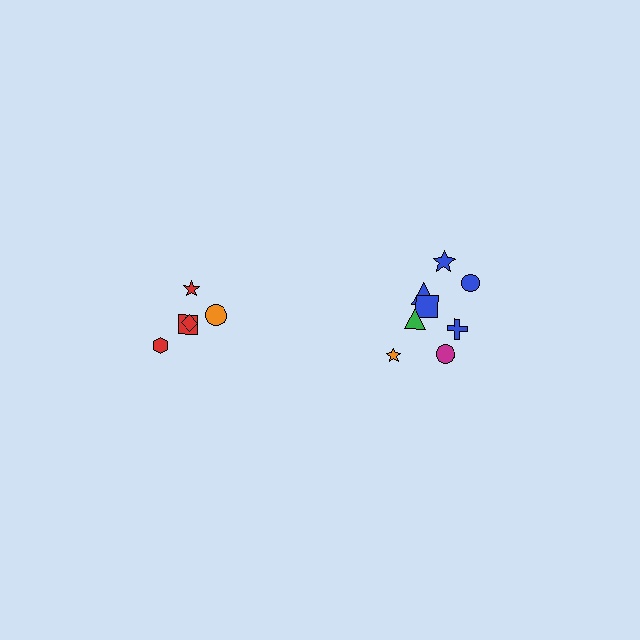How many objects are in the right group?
There are 8 objects.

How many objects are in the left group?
There are 5 objects.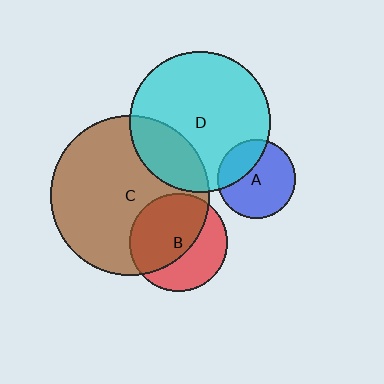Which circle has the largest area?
Circle C (brown).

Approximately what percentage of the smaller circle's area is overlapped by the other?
Approximately 30%.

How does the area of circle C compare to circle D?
Approximately 1.3 times.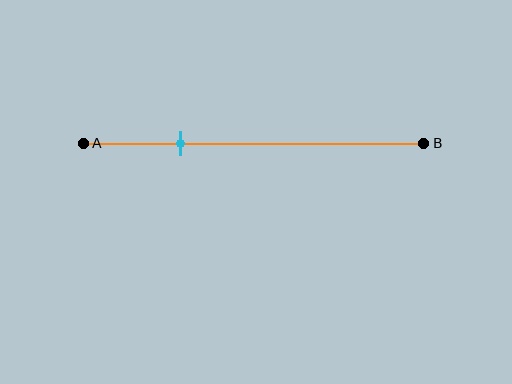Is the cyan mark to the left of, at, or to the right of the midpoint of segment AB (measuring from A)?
The cyan mark is to the left of the midpoint of segment AB.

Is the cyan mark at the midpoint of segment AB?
No, the mark is at about 30% from A, not at the 50% midpoint.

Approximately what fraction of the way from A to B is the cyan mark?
The cyan mark is approximately 30% of the way from A to B.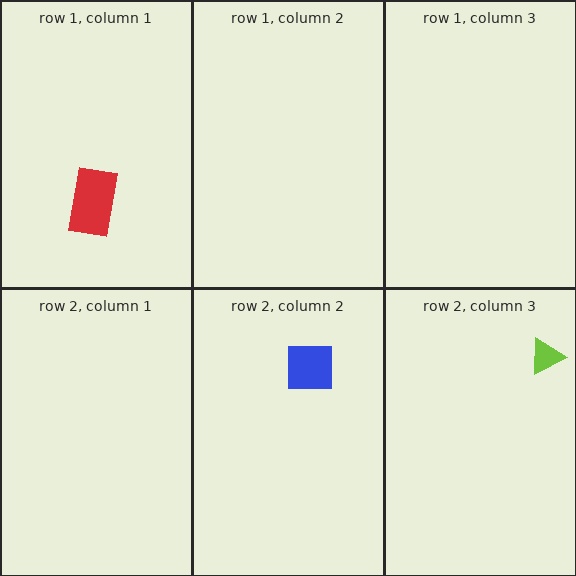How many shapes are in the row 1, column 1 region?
1.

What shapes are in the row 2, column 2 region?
The blue square.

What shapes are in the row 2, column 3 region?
The lime triangle.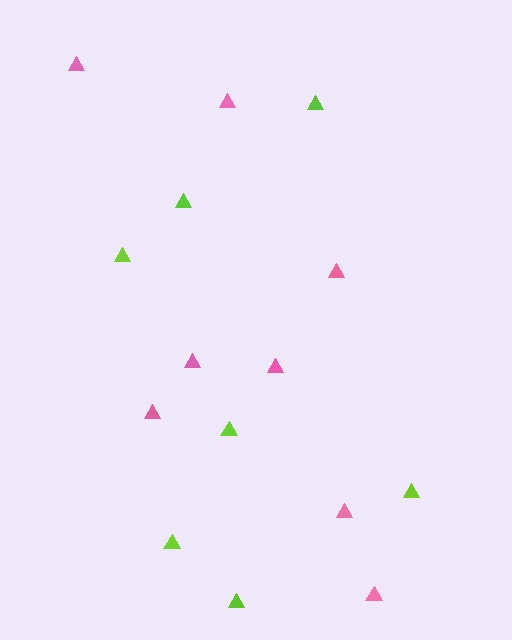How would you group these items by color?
There are 2 groups: one group of pink triangles (8) and one group of lime triangles (7).